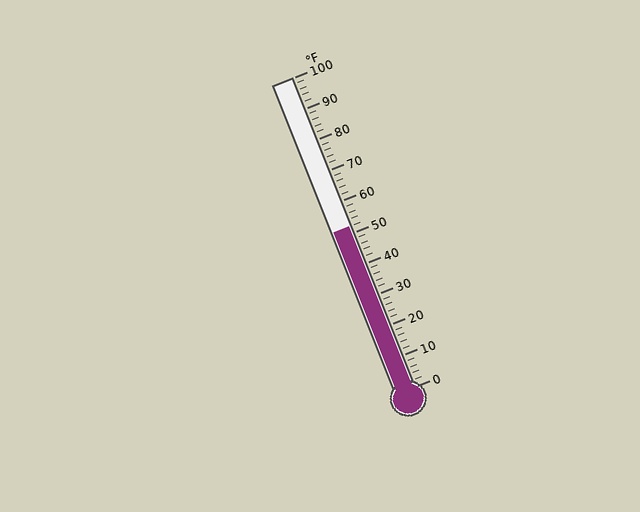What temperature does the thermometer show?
The thermometer shows approximately 52°F.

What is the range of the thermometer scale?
The thermometer scale ranges from 0°F to 100°F.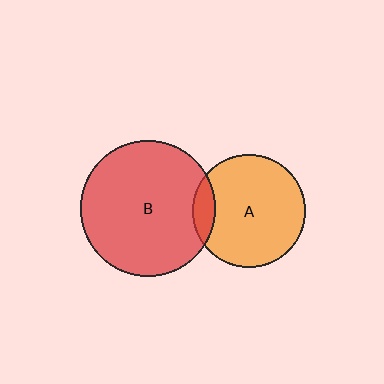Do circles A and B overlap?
Yes.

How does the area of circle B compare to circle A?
Approximately 1.4 times.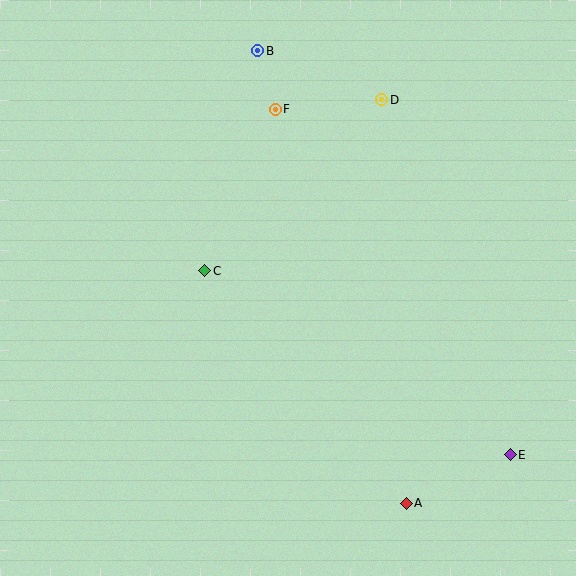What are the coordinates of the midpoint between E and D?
The midpoint between E and D is at (446, 277).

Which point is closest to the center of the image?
Point C at (205, 271) is closest to the center.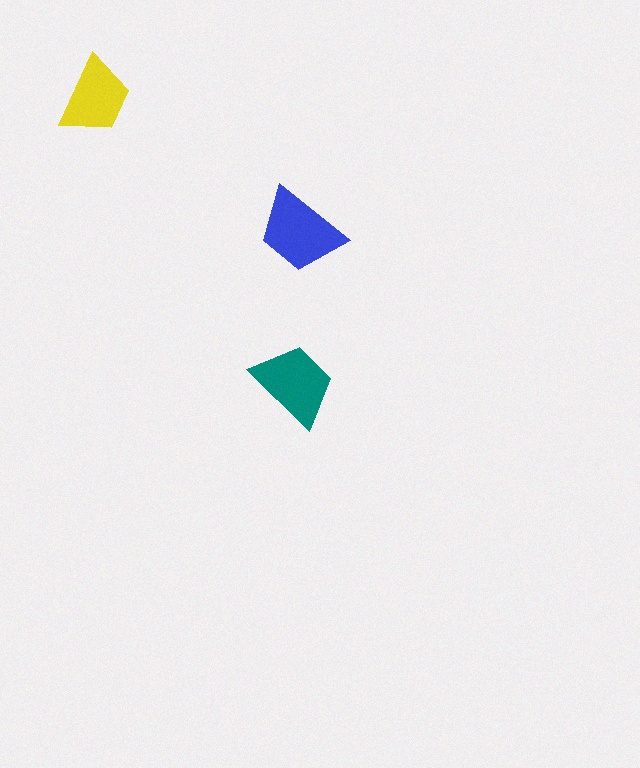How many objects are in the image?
There are 3 objects in the image.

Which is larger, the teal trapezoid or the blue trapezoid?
The blue one.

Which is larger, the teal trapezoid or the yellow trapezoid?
The teal one.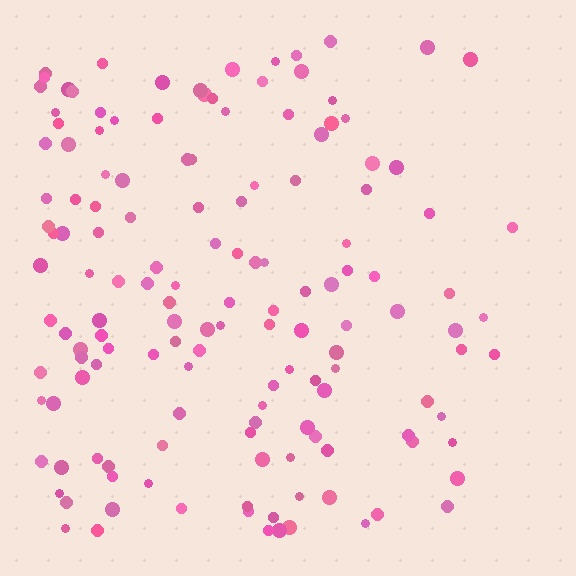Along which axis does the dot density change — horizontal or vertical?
Horizontal.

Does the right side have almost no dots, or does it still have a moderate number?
Still a moderate number, just noticeably fewer than the left.